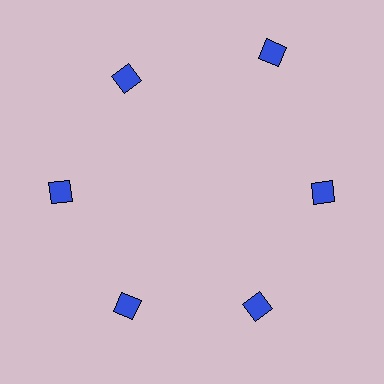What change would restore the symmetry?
The symmetry would be restored by moving it inward, back onto the ring so that all 6 squares sit at equal angles and equal distance from the center.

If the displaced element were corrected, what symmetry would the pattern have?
It would have 6-fold rotational symmetry — the pattern would map onto itself every 60 degrees.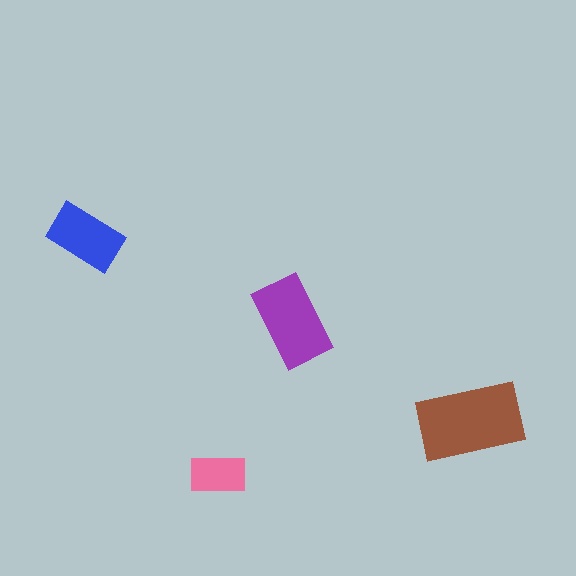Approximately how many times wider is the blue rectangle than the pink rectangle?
About 1.5 times wider.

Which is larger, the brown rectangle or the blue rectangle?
The brown one.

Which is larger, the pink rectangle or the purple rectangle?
The purple one.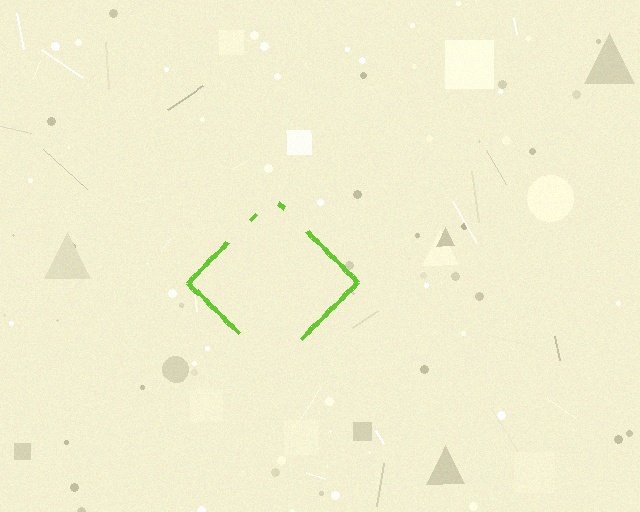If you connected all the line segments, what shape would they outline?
They would outline a diamond.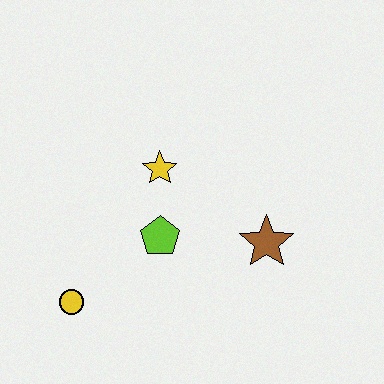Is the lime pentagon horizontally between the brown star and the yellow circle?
Yes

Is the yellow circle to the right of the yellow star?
No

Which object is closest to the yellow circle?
The lime pentagon is closest to the yellow circle.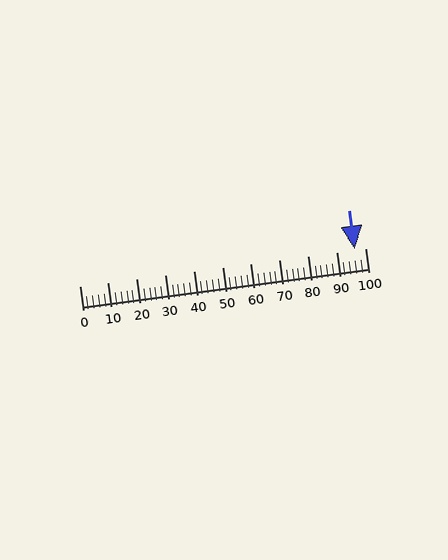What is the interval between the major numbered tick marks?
The major tick marks are spaced 10 units apart.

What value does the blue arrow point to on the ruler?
The blue arrow points to approximately 96.